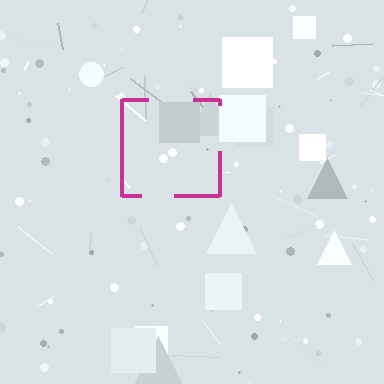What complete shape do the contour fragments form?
The contour fragments form a square.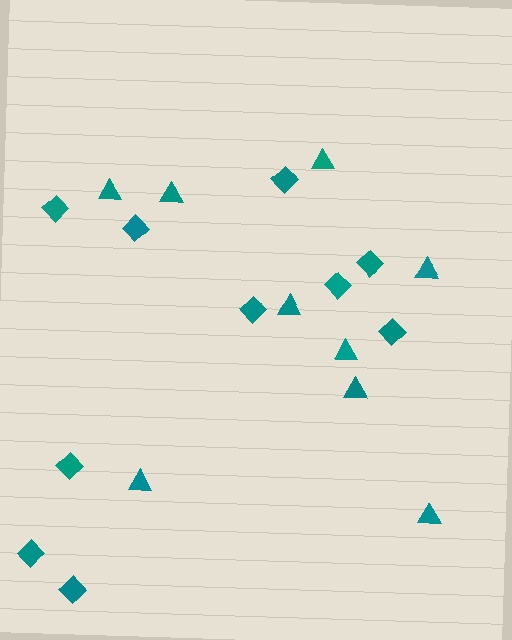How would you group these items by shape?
There are 2 groups: one group of diamonds (10) and one group of triangles (9).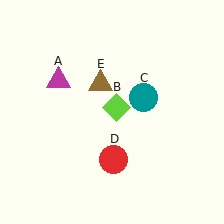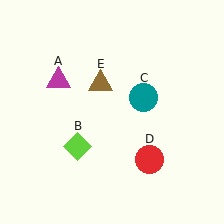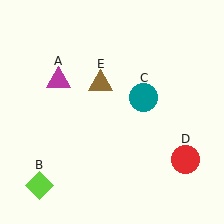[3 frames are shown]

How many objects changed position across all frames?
2 objects changed position: lime diamond (object B), red circle (object D).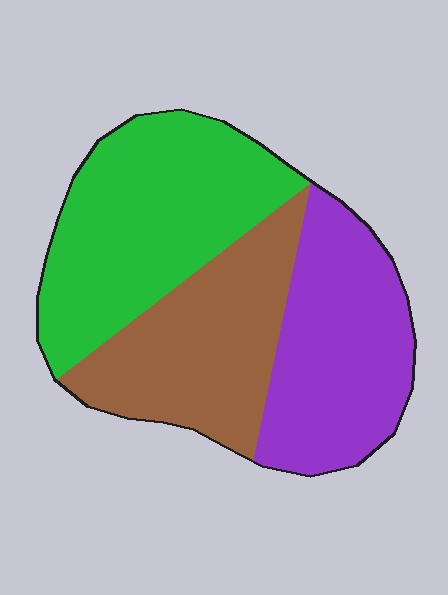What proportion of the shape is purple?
Purple covers roughly 30% of the shape.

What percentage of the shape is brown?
Brown covers 30% of the shape.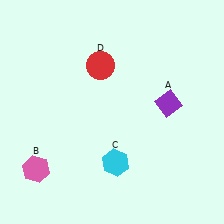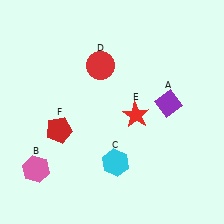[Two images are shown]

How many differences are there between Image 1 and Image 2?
There are 2 differences between the two images.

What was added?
A red star (E), a red pentagon (F) were added in Image 2.